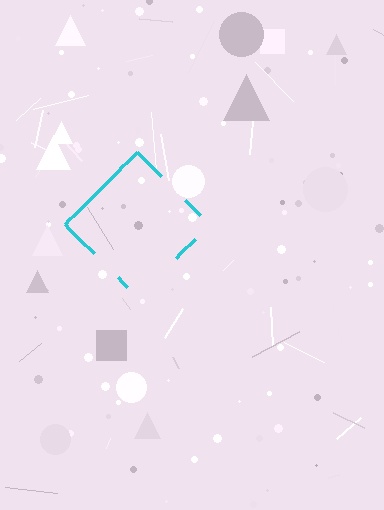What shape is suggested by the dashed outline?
The dashed outline suggests a diamond.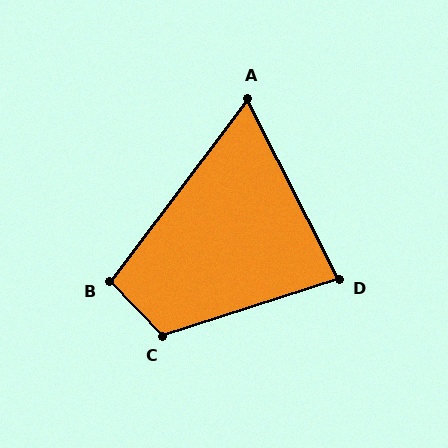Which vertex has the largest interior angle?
C, at approximately 116 degrees.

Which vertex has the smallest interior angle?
A, at approximately 64 degrees.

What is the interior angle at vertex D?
Approximately 81 degrees (acute).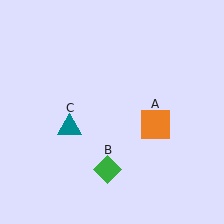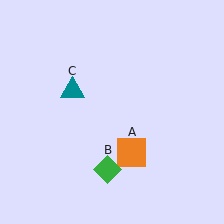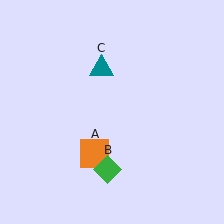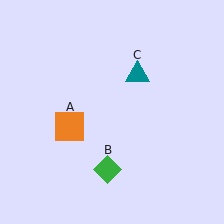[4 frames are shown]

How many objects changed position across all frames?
2 objects changed position: orange square (object A), teal triangle (object C).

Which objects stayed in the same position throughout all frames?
Green diamond (object B) remained stationary.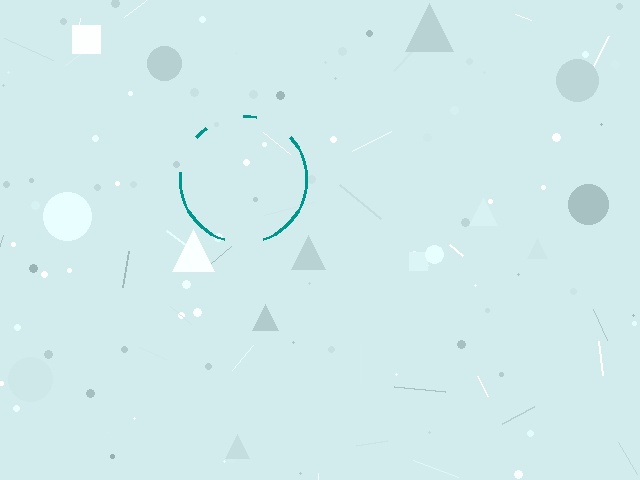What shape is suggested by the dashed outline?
The dashed outline suggests a circle.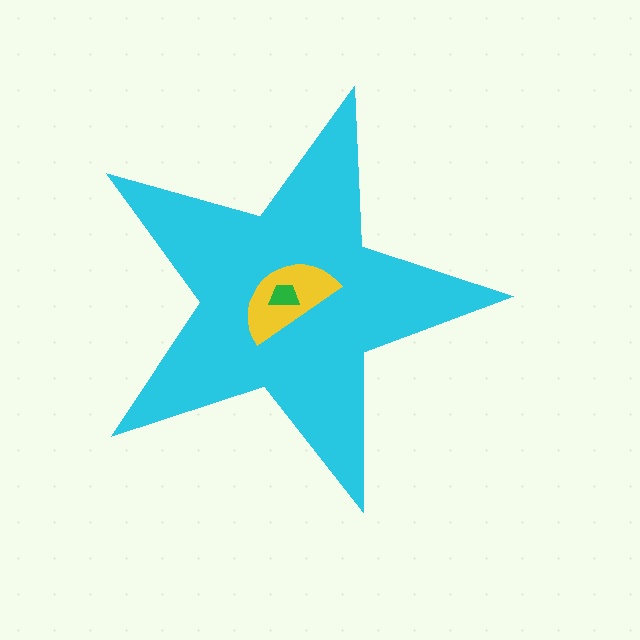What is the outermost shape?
The cyan star.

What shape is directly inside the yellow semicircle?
The green trapezoid.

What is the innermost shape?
The green trapezoid.